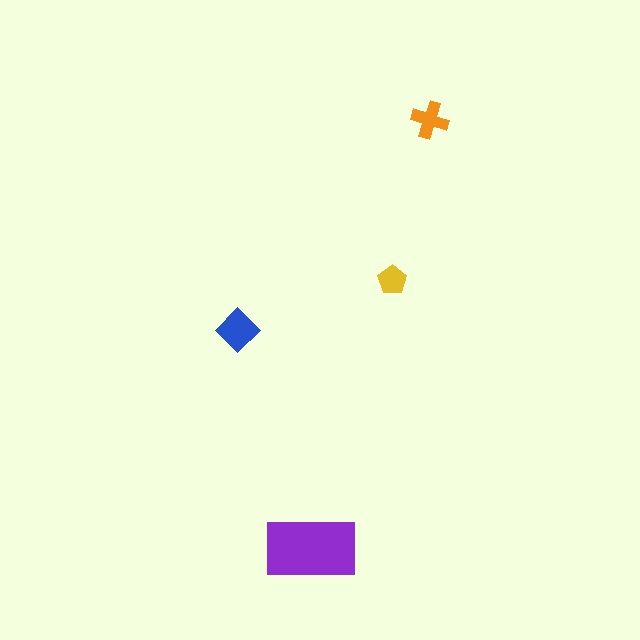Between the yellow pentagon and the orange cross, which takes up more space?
The orange cross.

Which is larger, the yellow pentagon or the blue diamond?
The blue diamond.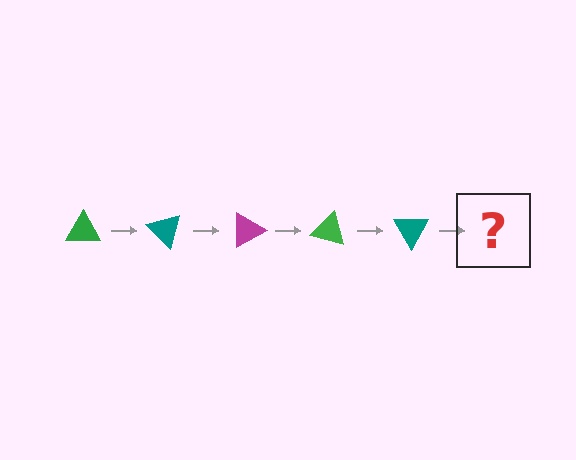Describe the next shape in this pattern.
It should be a magenta triangle, rotated 225 degrees from the start.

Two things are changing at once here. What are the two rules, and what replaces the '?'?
The two rules are that it rotates 45 degrees each step and the color cycles through green, teal, and magenta. The '?' should be a magenta triangle, rotated 225 degrees from the start.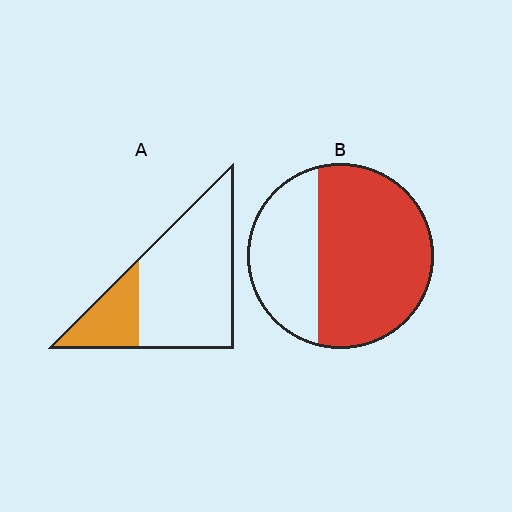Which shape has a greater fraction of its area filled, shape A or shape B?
Shape B.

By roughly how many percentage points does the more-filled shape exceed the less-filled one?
By roughly 40 percentage points (B over A).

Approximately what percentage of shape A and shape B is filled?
A is approximately 25% and B is approximately 65%.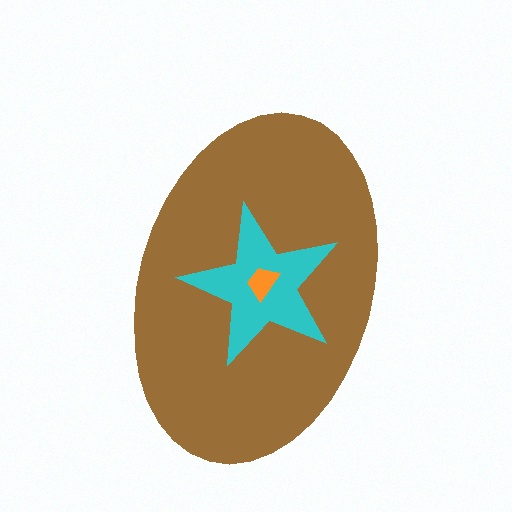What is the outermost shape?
The brown ellipse.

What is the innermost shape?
The orange trapezoid.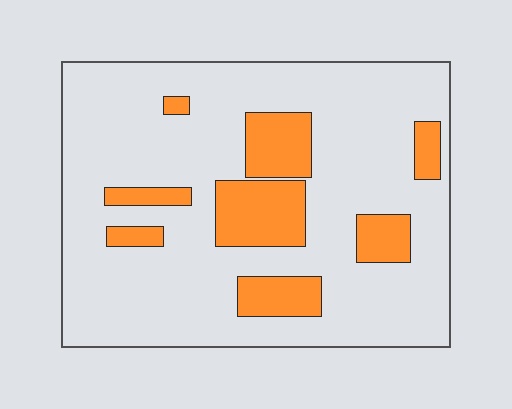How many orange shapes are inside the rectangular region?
8.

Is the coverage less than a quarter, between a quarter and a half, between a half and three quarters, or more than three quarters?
Less than a quarter.